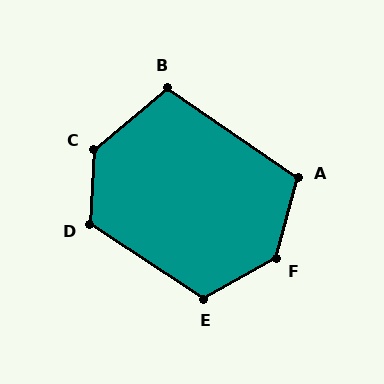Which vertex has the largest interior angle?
F, at approximately 134 degrees.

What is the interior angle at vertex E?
Approximately 118 degrees (obtuse).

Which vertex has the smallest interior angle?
B, at approximately 106 degrees.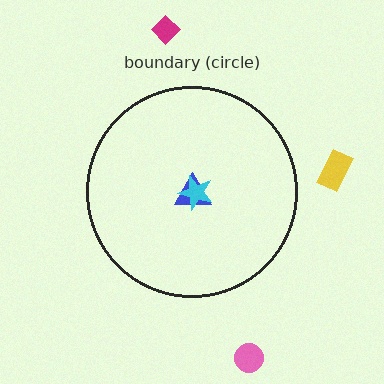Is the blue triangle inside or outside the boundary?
Inside.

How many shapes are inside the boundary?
2 inside, 3 outside.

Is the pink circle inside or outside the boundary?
Outside.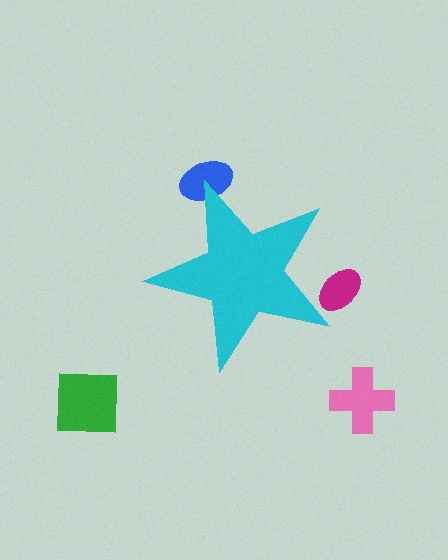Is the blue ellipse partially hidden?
Yes, the blue ellipse is partially hidden behind the cyan star.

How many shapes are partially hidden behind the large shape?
2 shapes are partially hidden.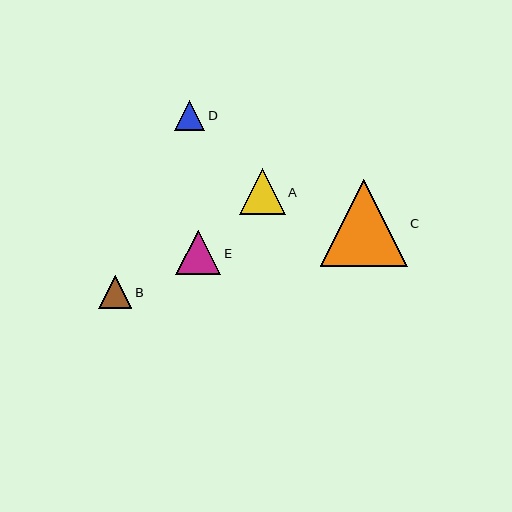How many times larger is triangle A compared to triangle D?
Triangle A is approximately 1.5 times the size of triangle D.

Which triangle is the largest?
Triangle C is the largest with a size of approximately 87 pixels.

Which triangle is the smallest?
Triangle D is the smallest with a size of approximately 30 pixels.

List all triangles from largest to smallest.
From largest to smallest: C, A, E, B, D.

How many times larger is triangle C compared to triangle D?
Triangle C is approximately 2.9 times the size of triangle D.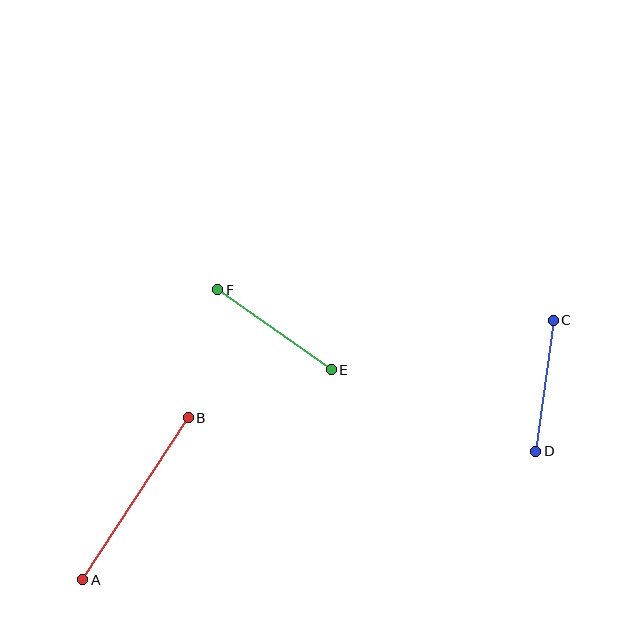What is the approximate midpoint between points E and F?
The midpoint is at approximately (274, 330) pixels.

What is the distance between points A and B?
The distance is approximately 193 pixels.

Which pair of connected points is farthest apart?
Points A and B are farthest apart.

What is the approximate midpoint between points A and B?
The midpoint is at approximately (136, 499) pixels.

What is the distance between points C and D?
The distance is approximately 132 pixels.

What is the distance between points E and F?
The distance is approximately 139 pixels.